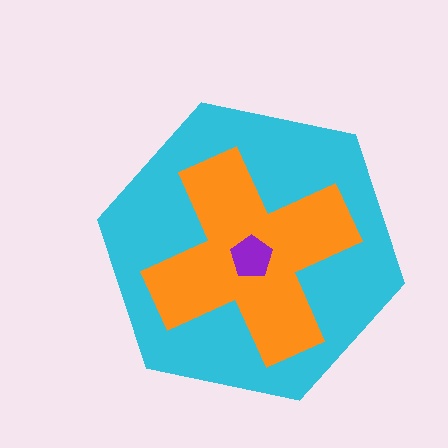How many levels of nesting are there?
3.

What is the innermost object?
The purple pentagon.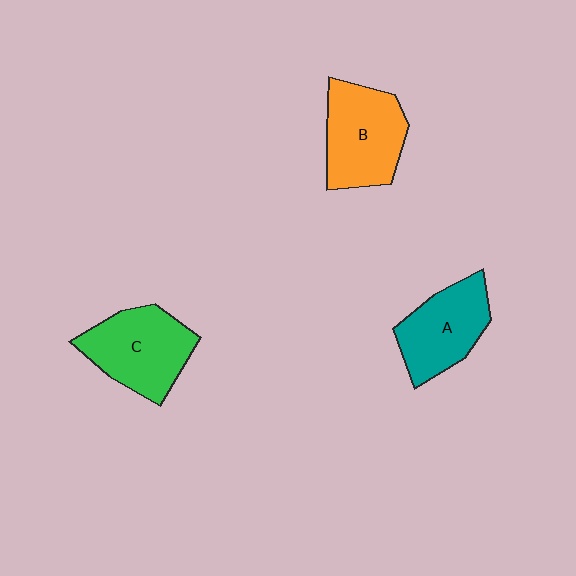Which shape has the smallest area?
Shape A (teal).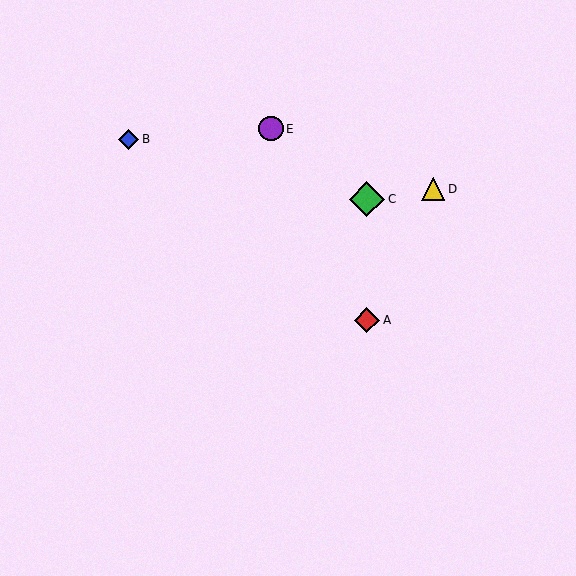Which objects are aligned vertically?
Objects A, C are aligned vertically.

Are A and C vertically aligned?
Yes, both are at x≈367.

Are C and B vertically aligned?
No, C is at x≈367 and B is at x≈129.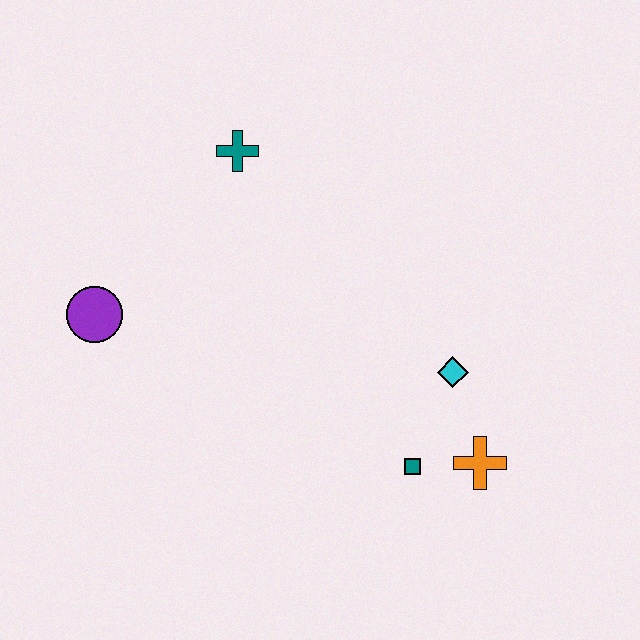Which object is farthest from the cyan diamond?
The purple circle is farthest from the cyan diamond.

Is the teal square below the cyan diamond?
Yes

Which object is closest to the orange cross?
The teal square is closest to the orange cross.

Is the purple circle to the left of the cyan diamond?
Yes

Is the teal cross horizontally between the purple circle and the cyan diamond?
Yes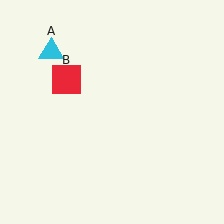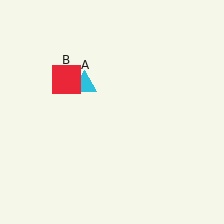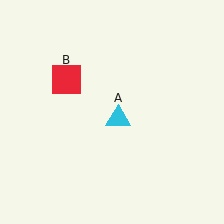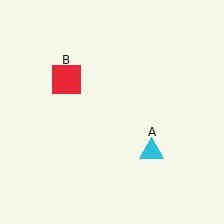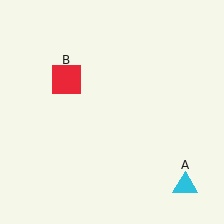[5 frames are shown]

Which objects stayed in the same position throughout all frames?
Red square (object B) remained stationary.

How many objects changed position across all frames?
1 object changed position: cyan triangle (object A).